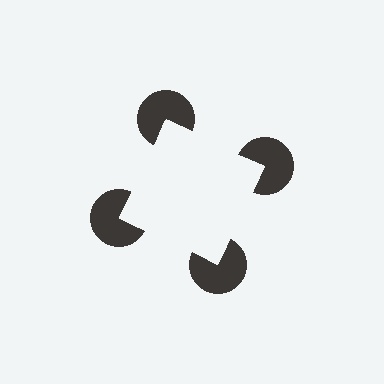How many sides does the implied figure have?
4 sides.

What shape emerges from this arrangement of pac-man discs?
An illusory square — its edges are inferred from the aligned wedge cuts in the pac-man discs, not physically drawn.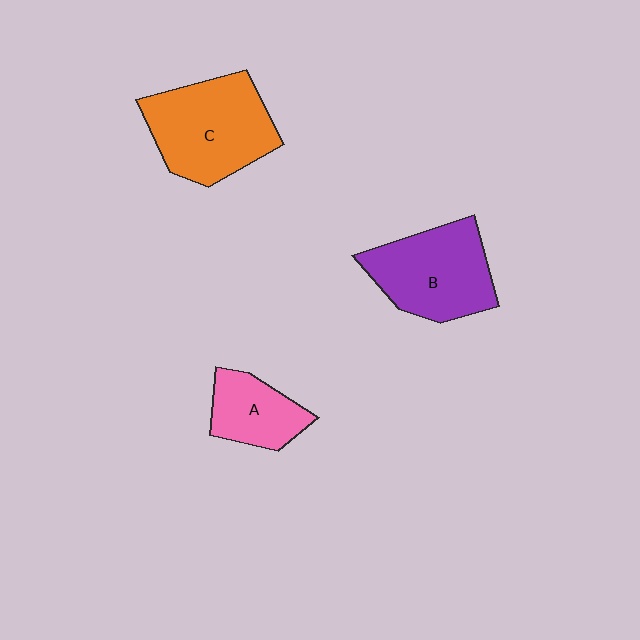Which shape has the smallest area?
Shape A (pink).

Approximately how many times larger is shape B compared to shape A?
Approximately 1.7 times.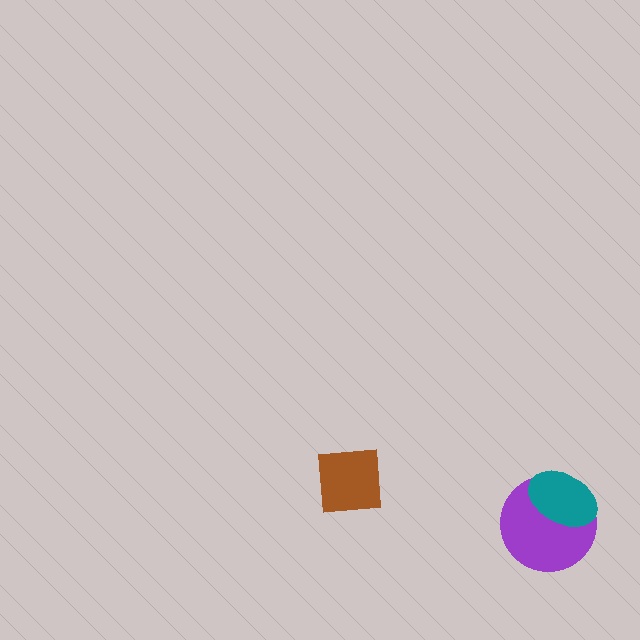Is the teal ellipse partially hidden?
No, no other shape covers it.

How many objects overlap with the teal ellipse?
1 object overlaps with the teal ellipse.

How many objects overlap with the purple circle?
1 object overlaps with the purple circle.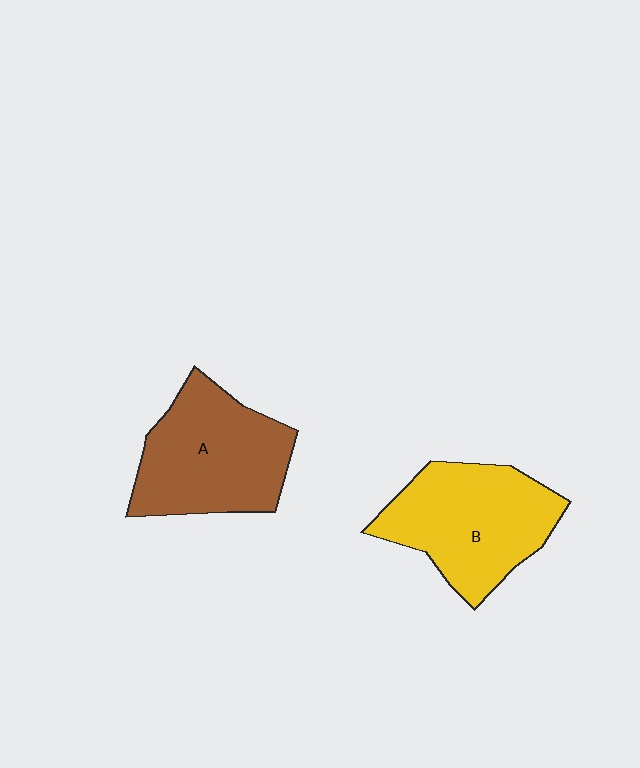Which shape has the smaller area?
Shape A (brown).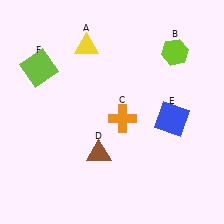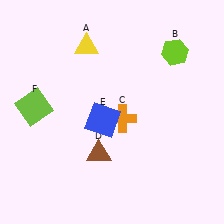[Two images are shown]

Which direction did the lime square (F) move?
The lime square (F) moved down.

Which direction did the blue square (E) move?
The blue square (E) moved left.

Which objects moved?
The objects that moved are: the blue square (E), the lime square (F).